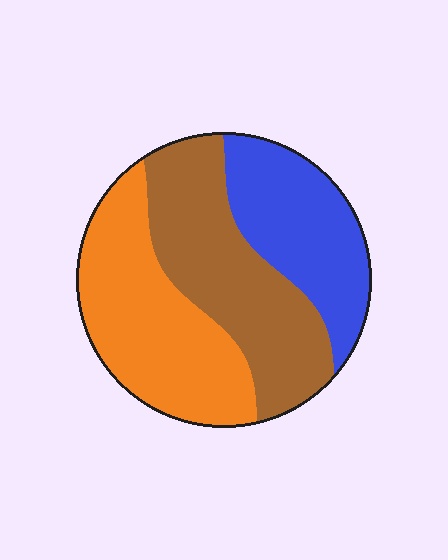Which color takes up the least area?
Blue, at roughly 25%.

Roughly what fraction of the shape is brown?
Brown covers around 35% of the shape.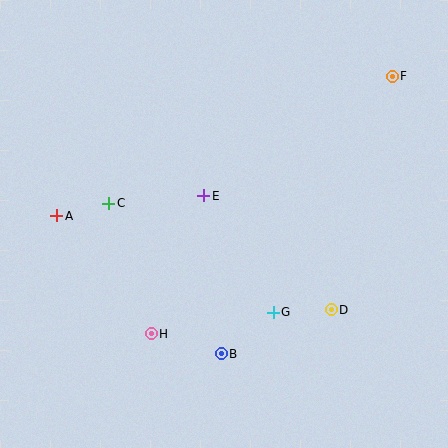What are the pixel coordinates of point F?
Point F is at (392, 76).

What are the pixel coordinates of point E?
Point E is at (204, 196).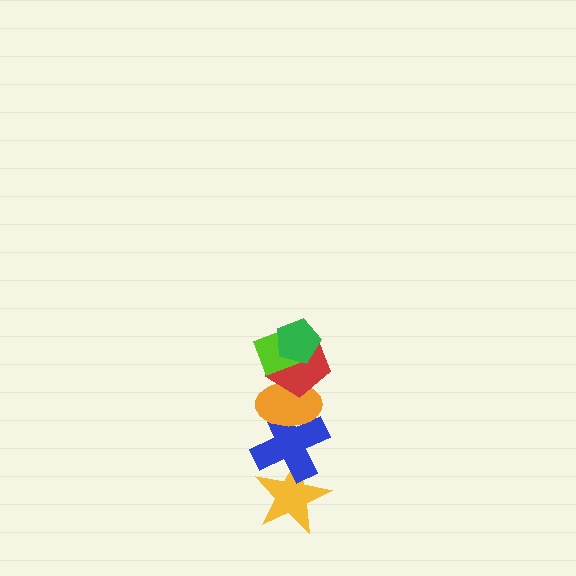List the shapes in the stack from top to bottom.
From top to bottom: the green pentagon, the lime diamond, the red pentagon, the orange ellipse, the blue cross, the yellow star.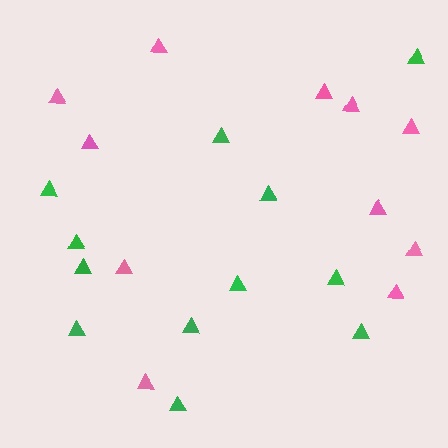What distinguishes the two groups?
There are 2 groups: one group of green triangles (12) and one group of pink triangles (11).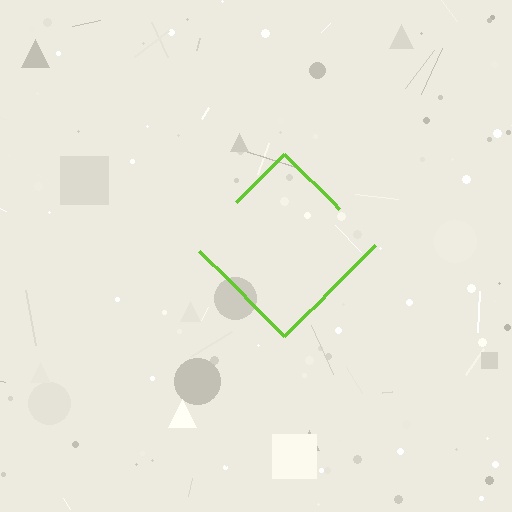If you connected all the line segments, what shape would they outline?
They would outline a diamond.